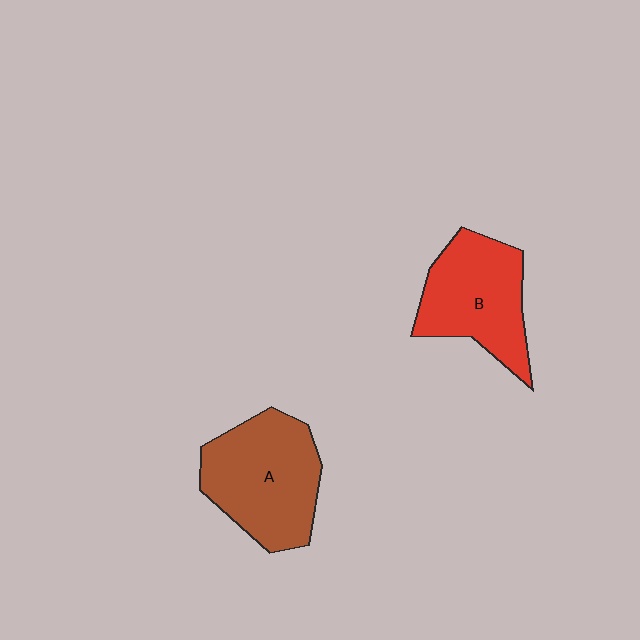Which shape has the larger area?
Shape A (brown).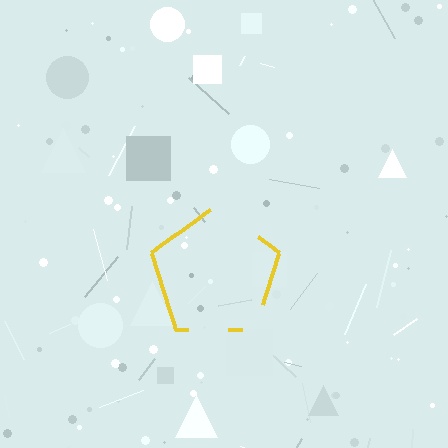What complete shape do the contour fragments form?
The contour fragments form a pentagon.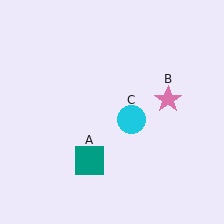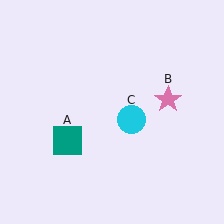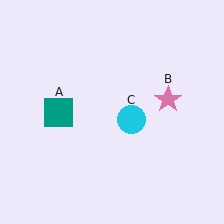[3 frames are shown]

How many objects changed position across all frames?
1 object changed position: teal square (object A).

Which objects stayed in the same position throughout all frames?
Pink star (object B) and cyan circle (object C) remained stationary.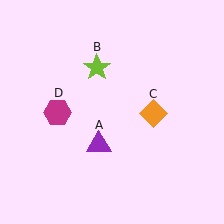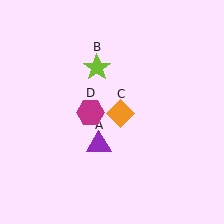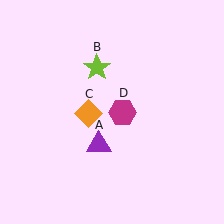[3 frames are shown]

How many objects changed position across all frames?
2 objects changed position: orange diamond (object C), magenta hexagon (object D).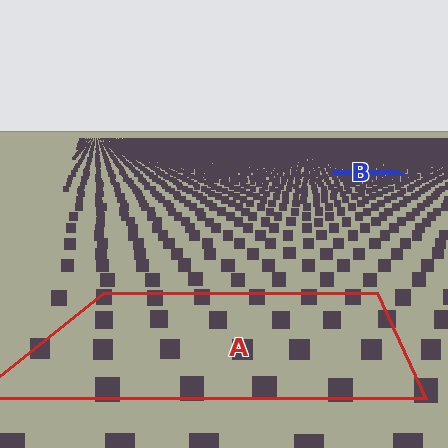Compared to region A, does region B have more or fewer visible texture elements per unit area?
Region B has more texture elements per unit area — they are packed more densely because it is farther away.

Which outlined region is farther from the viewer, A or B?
Region B is farther from the viewer — the texture elements inside it appear smaller and more densely packed.